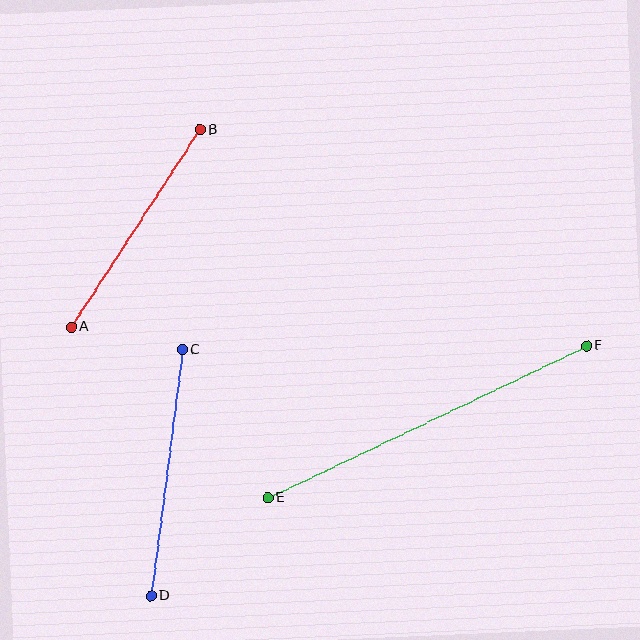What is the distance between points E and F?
The distance is approximately 353 pixels.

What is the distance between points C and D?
The distance is approximately 248 pixels.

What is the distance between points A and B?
The distance is approximately 235 pixels.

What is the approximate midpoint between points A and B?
The midpoint is at approximately (136, 228) pixels.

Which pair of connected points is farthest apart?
Points E and F are farthest apart.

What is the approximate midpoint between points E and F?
The midpoint is at approximately (427, 422) pixels.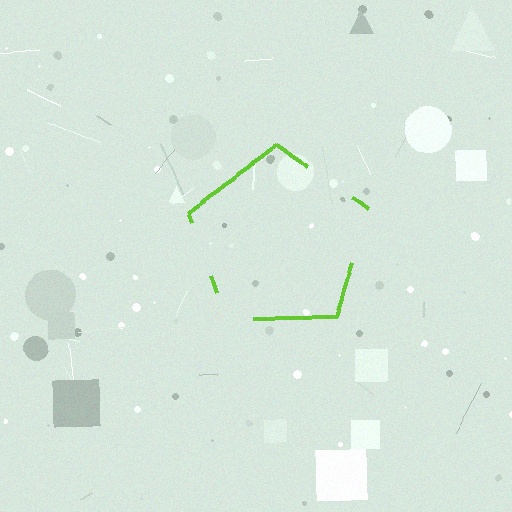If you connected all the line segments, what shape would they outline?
They would outline a pentagon.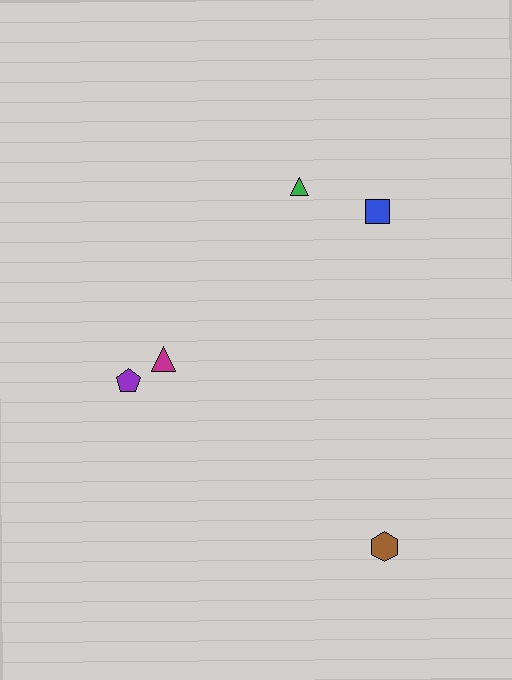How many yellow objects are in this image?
There are no yellow objects.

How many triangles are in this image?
There are 2 triangles.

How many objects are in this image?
There are 5 objects.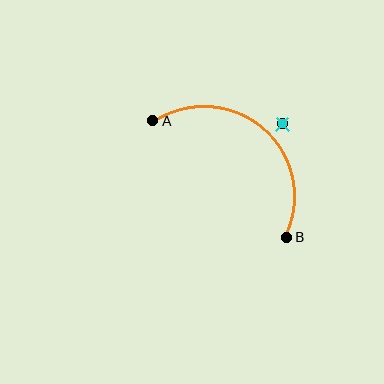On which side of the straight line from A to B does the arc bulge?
The arc bulges above and to the right of the straight line connecting A and B.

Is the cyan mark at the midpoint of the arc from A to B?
No — the cyan mark does not lie on the arc at all. It sits slightly outside the curve.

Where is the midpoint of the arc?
The arc midpoint is the point on the curve farthest from the straight line joining A and B. It sits above and to the right of that line.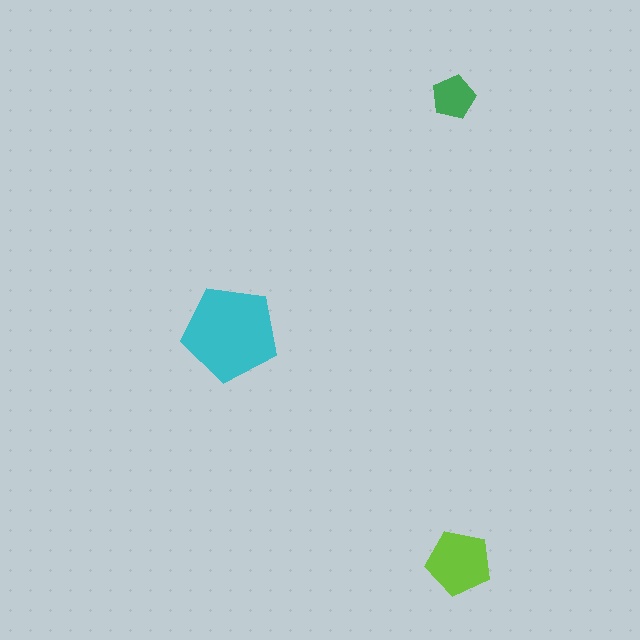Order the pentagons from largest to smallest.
the cyan one, the lime one, the green one.